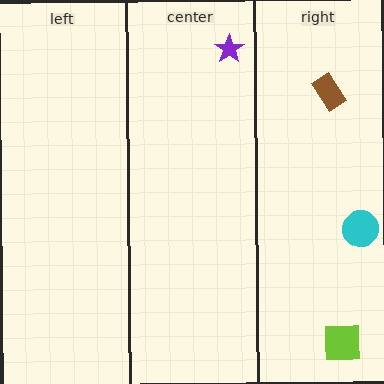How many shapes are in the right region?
3.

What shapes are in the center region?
The purple star.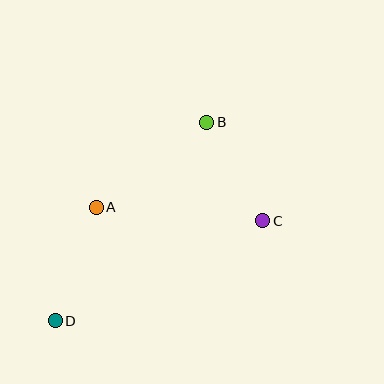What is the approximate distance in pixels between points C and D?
The distance between C and D is approximately 230 pixels.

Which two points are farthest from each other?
Points B and D are farthest from each other.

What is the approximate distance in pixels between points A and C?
The distance between A and C is approximately 167 pixels.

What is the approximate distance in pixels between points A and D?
The distance between A and D is approximately 121 pixels.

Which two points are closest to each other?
Points B and C are closest to each other.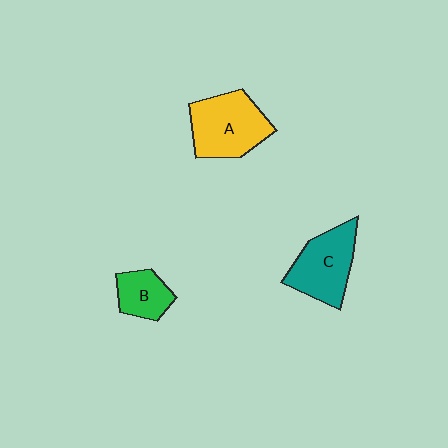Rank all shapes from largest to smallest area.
From largest to smallest: A (yellow), C (teal), B (green).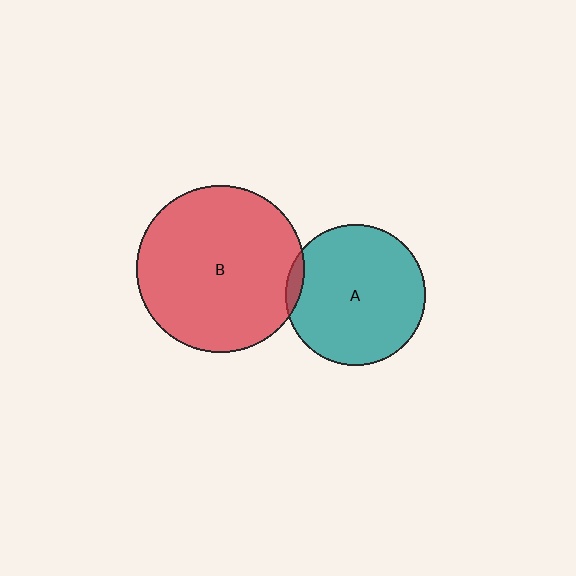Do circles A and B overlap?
Yes.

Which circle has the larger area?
Circle B (red).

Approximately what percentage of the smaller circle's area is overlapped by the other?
Approximately 5%.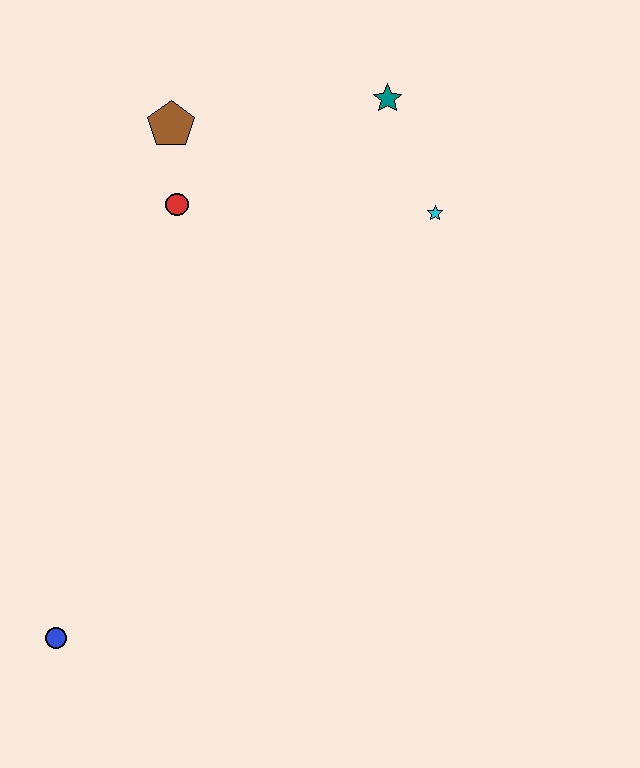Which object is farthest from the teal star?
The blue circle is farthest from the teal star.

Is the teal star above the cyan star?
Yes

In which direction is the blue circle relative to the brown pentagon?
The blue circle is below the brown pentagon.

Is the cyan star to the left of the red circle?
No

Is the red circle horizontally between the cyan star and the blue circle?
Yes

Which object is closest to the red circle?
The brown pentagon is closest to the red circle.